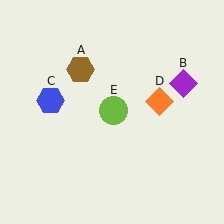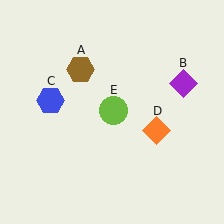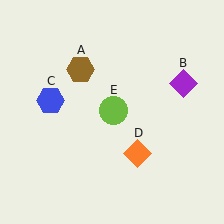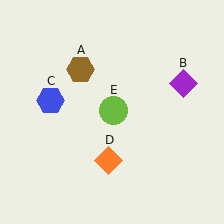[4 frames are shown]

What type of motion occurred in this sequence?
The orange diamond (object D) rotated clockwise around the center of the scene.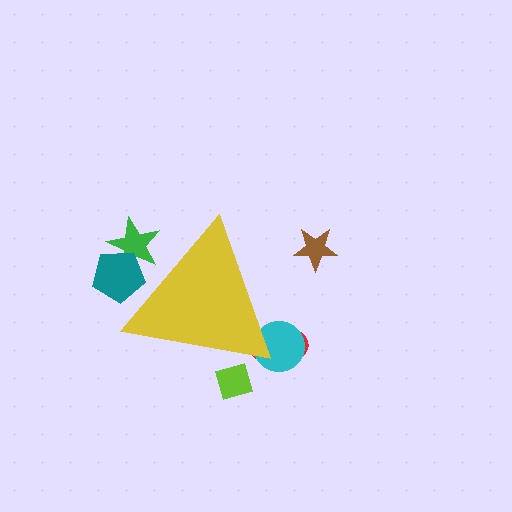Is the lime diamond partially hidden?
Yes, the lime diamond is partially hidden behind the yellow triangle.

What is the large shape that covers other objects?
A yellow triangle.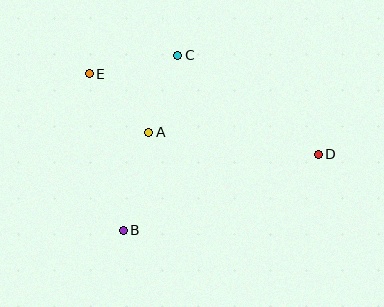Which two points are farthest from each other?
Points D and E are farthest from each other.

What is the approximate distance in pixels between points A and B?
The distance between A and B is approximately 101 pixels.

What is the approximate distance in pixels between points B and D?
The distance between B and D is approximately 209 pixels.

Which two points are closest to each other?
Points A and C are closest to each other.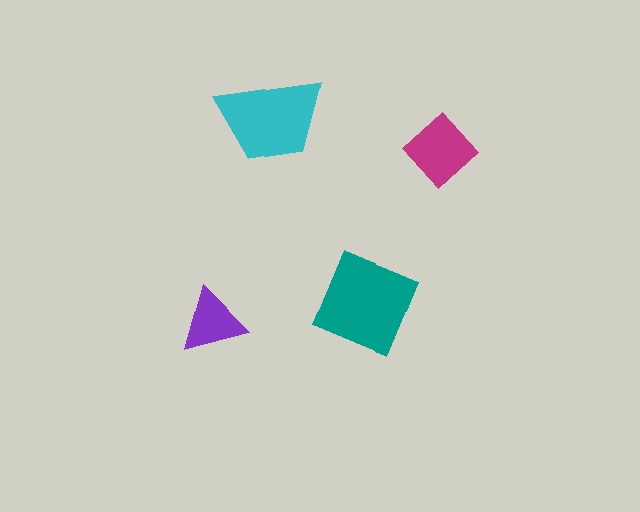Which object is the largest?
The teal square.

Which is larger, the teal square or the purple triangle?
The teal square.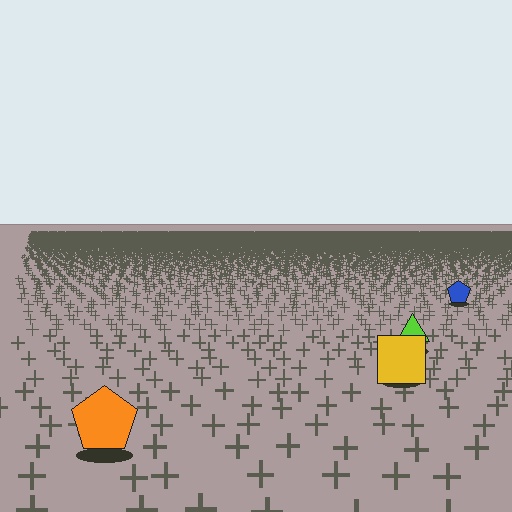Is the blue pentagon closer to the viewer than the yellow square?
No. The yellow square is closer — you can tell from the texture gradient: the ground texture is coarser near it.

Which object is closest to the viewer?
The orange pentagon is closest. The texture marks near it are larger and more spread out.